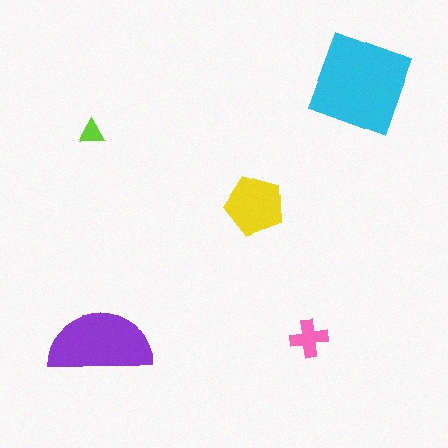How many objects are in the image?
There are 5 objects in the image.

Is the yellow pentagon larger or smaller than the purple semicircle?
Smaller.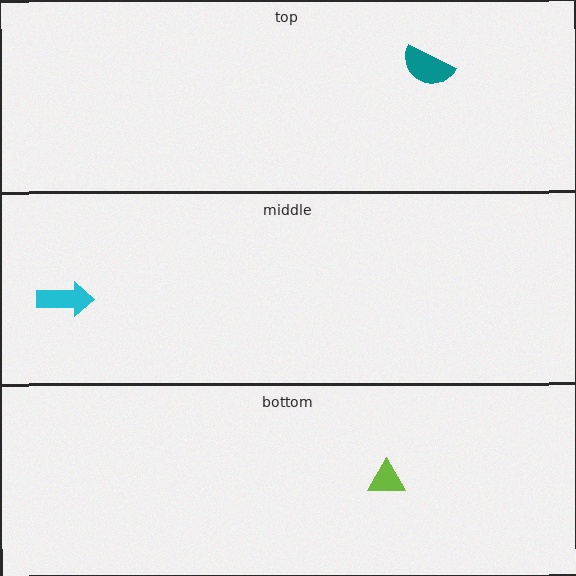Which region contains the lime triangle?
The bottom region.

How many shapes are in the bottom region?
1.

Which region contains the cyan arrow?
The middle region.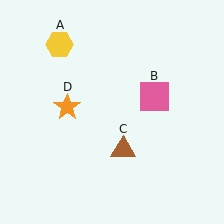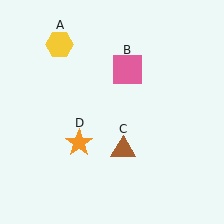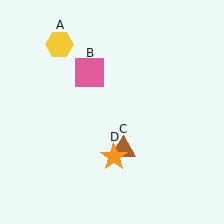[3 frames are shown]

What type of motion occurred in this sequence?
The pink square (object B), orange star (object D) rotated counterclockwise around the center of the scene.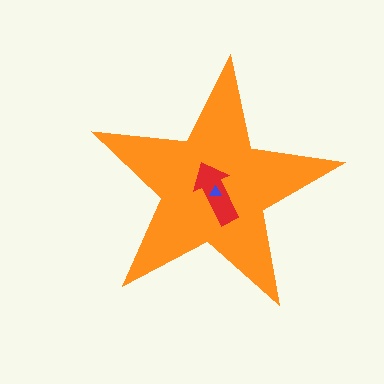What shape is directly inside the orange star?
The red arrow.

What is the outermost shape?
The orange star.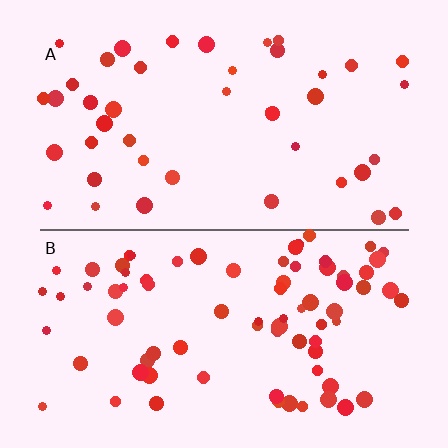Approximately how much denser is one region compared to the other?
Approximately 1.8× — region B over region A.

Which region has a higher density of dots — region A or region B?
B (the bottom).